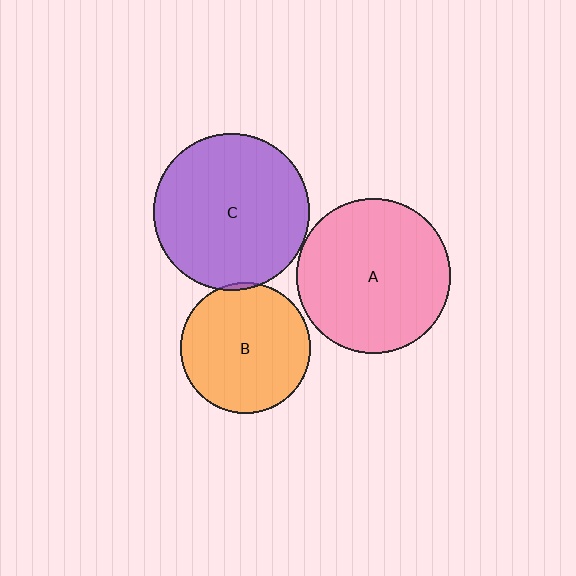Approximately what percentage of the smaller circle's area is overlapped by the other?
Approximately 5%.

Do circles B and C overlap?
Yes.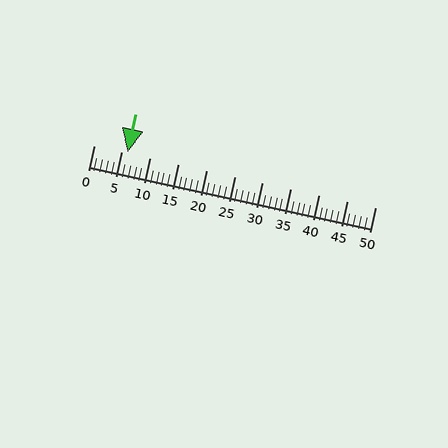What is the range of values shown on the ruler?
The ruler shows values from 0 to 50.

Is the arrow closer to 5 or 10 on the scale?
The arrow is closer to 5.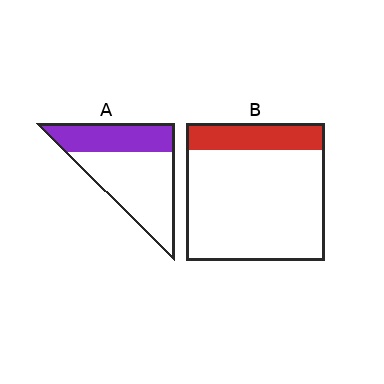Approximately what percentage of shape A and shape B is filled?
A is approximately 40% and B is approximately 20%.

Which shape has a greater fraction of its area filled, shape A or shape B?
Shape A.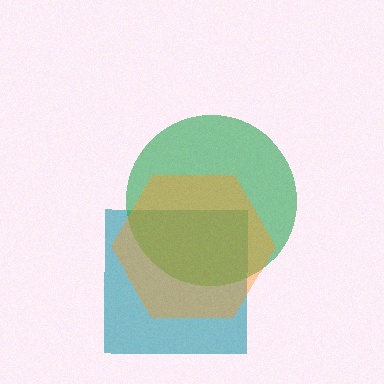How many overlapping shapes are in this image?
There are 3 overlapping shapes in the image.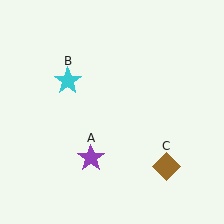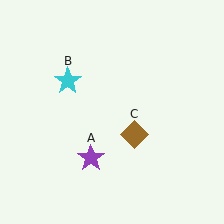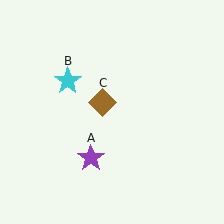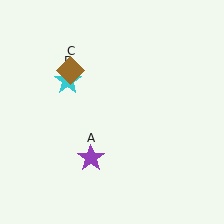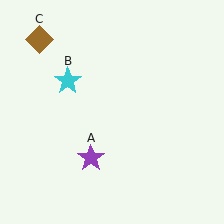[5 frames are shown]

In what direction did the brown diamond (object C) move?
The brown diamond (object C) moved up and to the left.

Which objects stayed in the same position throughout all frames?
Purple star (object A) and cyan star (object B) remained stationary.